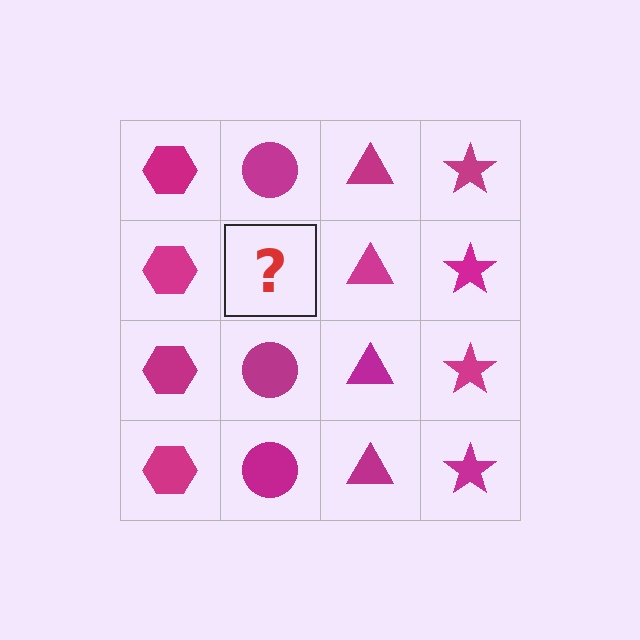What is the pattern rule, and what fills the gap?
The rule is that each column has a consistent shape. The gap should be filled with a magenta circle.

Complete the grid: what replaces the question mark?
The question mark should be replaced with a magenta circle.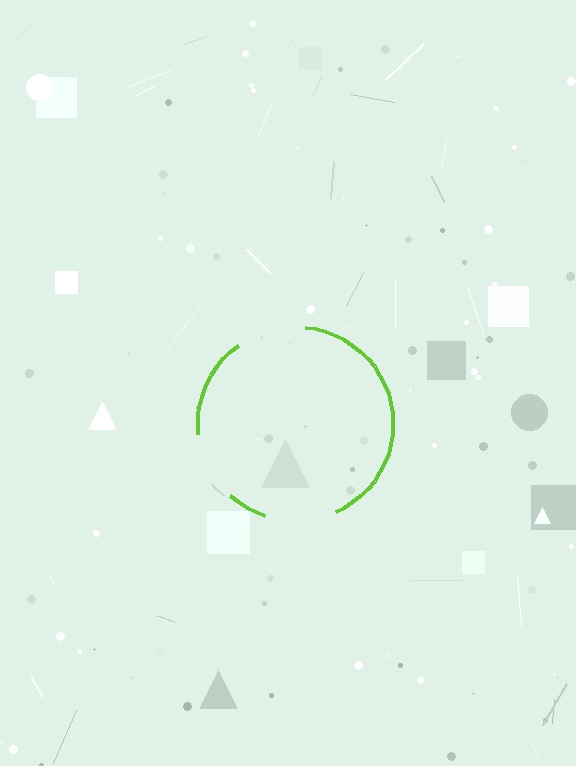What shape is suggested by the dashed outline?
The dashed outline suggests a circle.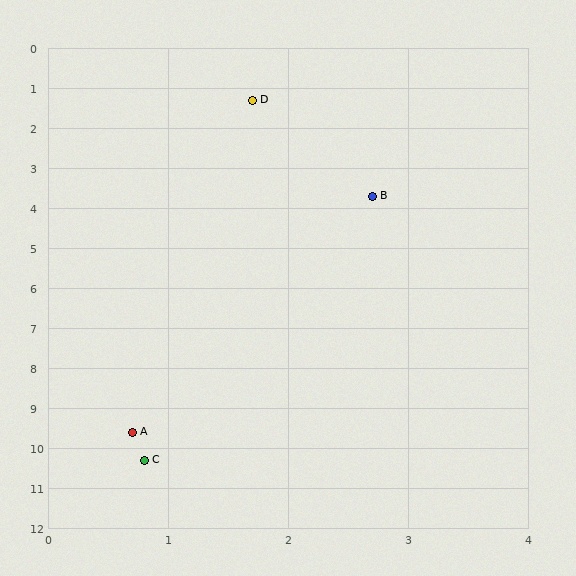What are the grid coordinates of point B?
Point B is at approximately (2.7, 3.7).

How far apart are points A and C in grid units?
Points A and C are about 0.7 grid units apart.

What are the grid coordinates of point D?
Point D is at approximately (1.7, 1.3).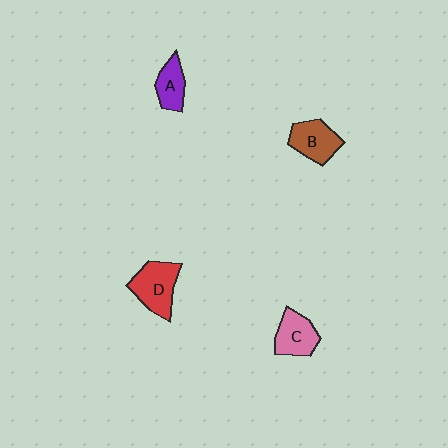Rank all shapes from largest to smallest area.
From largest to smallest: D (red), B (brown), C (pink), A (purple).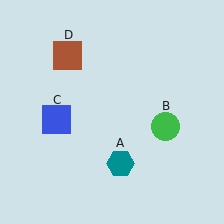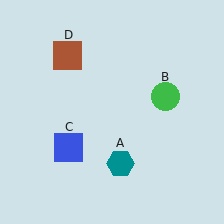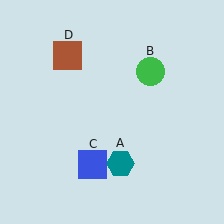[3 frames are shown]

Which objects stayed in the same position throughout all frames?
Teal hexagon (object A) and brown square (object D) remained stationary.